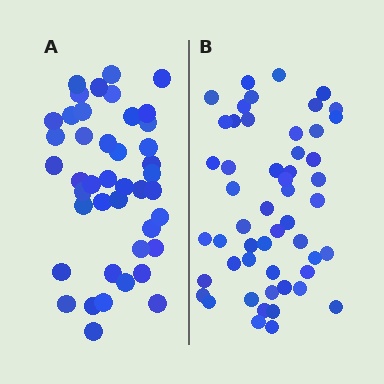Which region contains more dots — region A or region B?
Region B (the right region) has more dots.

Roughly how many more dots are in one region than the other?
Region B has roughly 8 or so more dots than region A.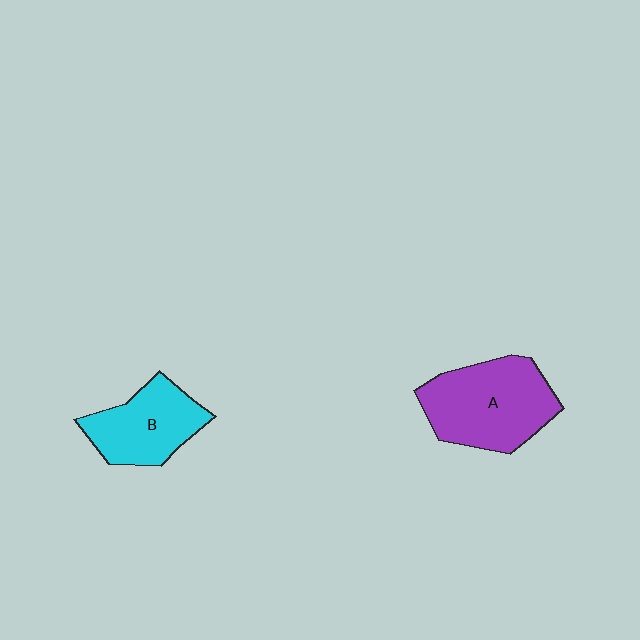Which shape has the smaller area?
Shape B (cyan).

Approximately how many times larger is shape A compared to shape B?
Approximately 1.4 times.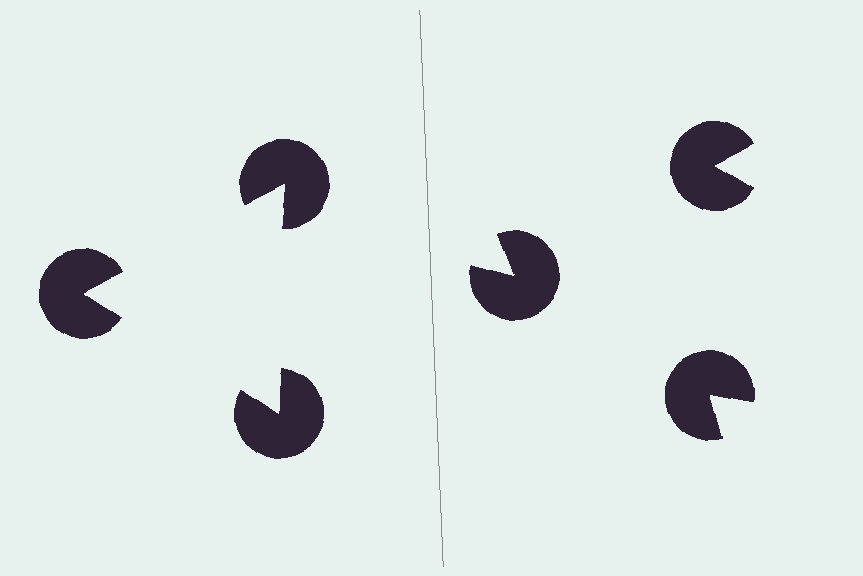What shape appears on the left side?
An illusory triangle.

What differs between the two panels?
The pac-man discs are positioned identically on both sides; only the wedge orientations differ. On the left they align to a triangle; on the right they are misaligned.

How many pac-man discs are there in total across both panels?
6 — 3 on each side.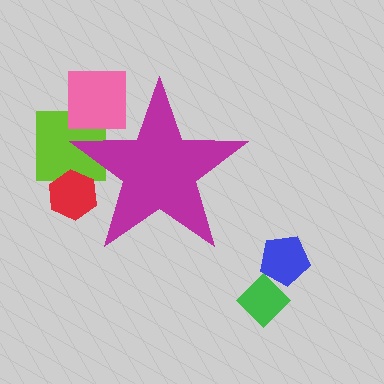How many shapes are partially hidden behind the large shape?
3 shapes are partially hidden.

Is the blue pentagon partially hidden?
No, the blue pentagon is fully visible.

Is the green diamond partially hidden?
No, the green diamond is fully visible.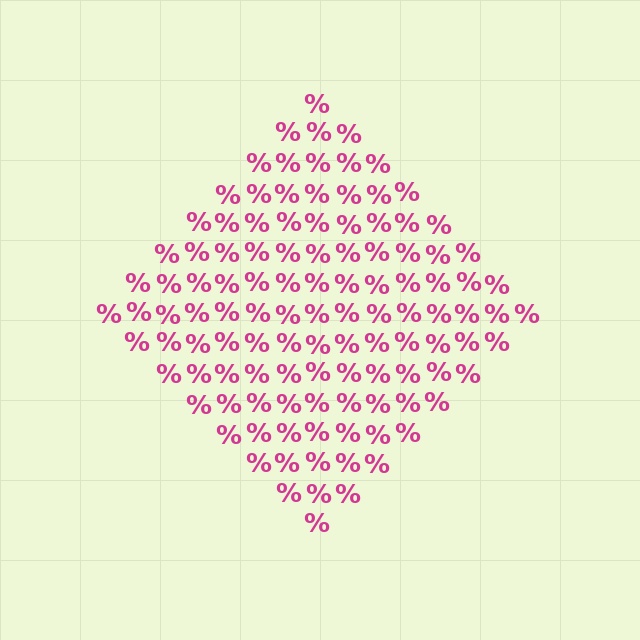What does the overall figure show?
The overall figure shows a diamond.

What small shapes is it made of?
It is made of small percent signs.